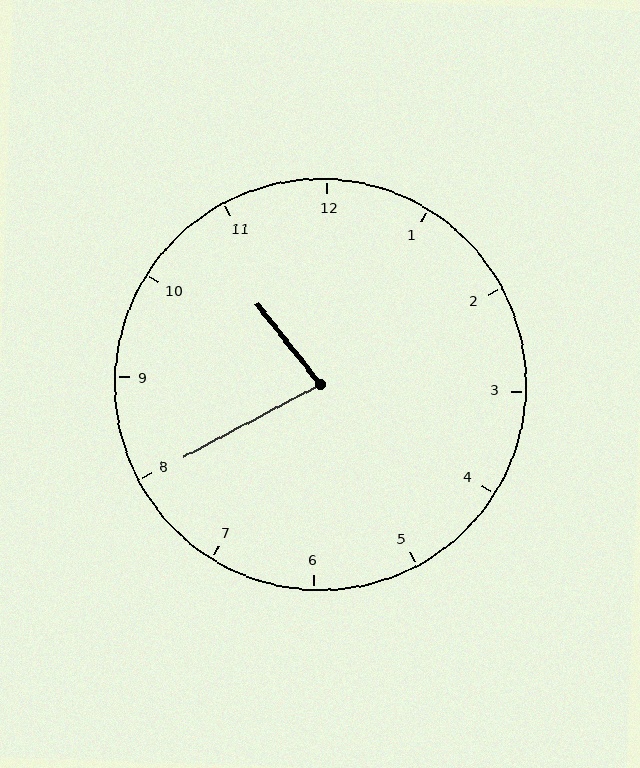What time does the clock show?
10:40.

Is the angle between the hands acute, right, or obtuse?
It is acute.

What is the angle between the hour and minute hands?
Approximately 80 degrees.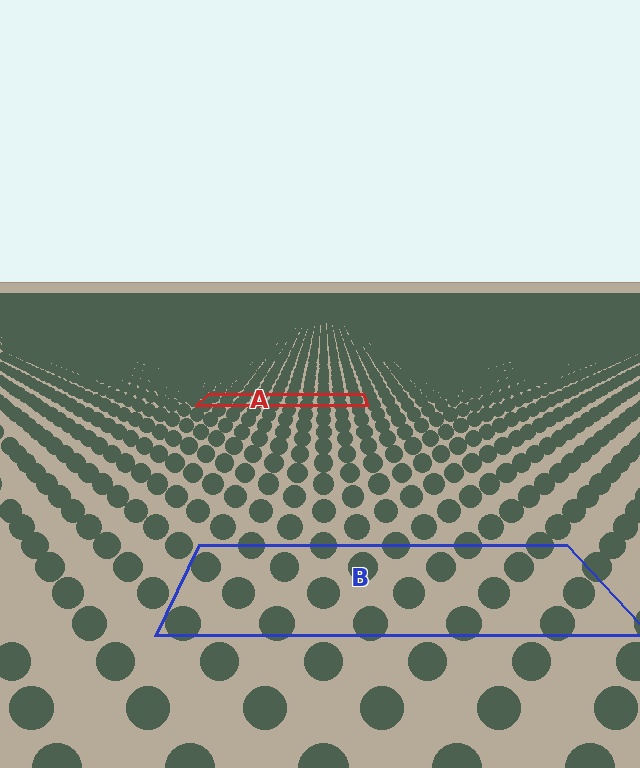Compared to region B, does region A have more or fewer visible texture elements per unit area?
Region A has more texture elements per unit area — they are packed more densely because it is farther away.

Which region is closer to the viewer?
Region B is closer. The texture elements there are larger and more spread out.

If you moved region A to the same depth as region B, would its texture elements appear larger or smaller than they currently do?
They would appear larger. At a closer depth, the same texture elements are projected at a bigger on-screen size.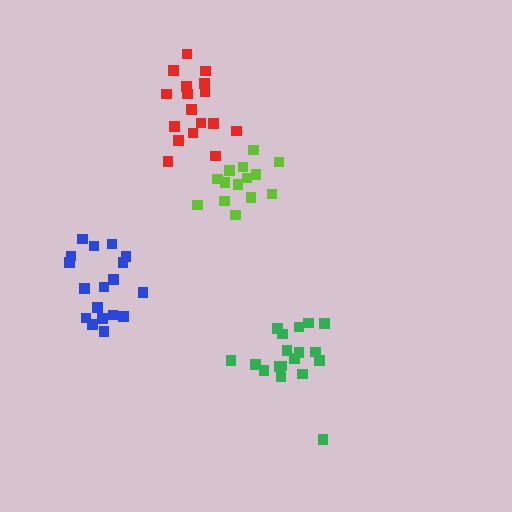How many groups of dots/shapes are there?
There are 4 groups.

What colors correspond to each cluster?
The clusters are colored: blue, red, green, lime.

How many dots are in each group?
Group 1: 18 dots, Group 2: 17 dots, Group 3: 18 dots, Group 4: 14 dots (67 total).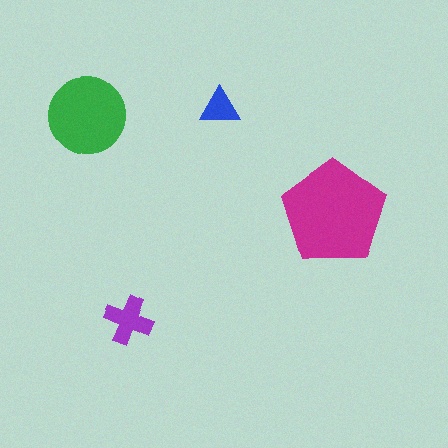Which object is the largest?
The magenta pentagon.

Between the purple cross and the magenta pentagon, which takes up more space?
The magenta pentagon.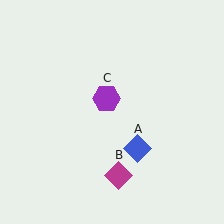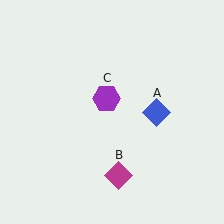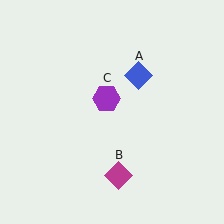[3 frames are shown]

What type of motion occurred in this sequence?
The blue diamond (object A) rotated counterclockwise around the center of the scene.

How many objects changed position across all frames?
1 object changed position: blue diamond (object A).